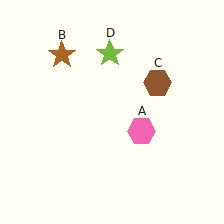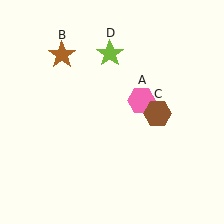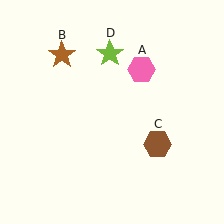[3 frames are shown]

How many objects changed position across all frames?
2 objects changed position: pink hexagon (object A), brown hexagon (object C).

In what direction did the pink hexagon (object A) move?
The pink hexagon (object A) moved up.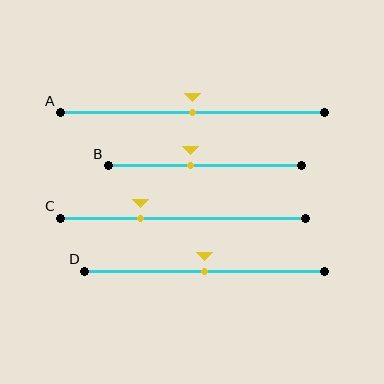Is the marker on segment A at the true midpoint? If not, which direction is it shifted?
Yes, the marker on segment A is at the true midpoint.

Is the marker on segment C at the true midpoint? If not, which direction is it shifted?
No, the marker on segment C is shifted to the left by about 17% of the segment length.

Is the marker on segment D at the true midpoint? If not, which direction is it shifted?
Yes, the marker on segment D is at the true midpoint.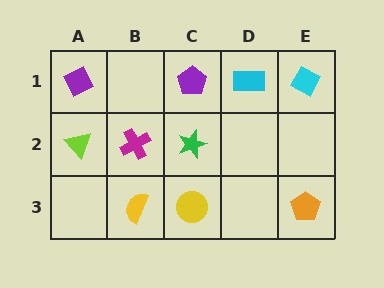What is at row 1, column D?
A cyan rectangle.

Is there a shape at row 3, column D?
No, that cell is empty.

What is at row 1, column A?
A purple diamond.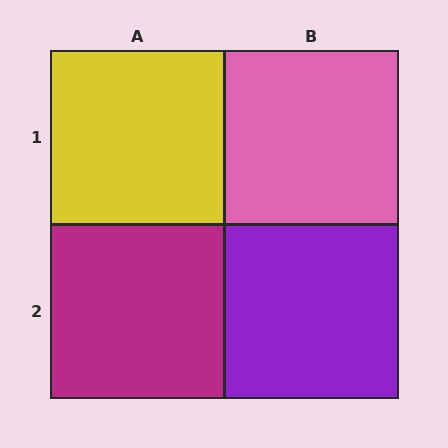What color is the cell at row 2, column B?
Purple.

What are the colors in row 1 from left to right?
Yellow, pink.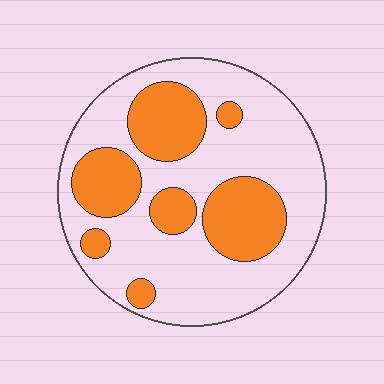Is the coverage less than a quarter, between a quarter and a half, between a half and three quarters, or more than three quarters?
Between a quarter and a half.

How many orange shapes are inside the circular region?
7.